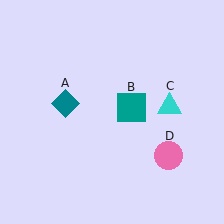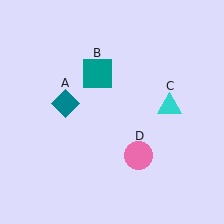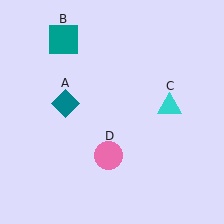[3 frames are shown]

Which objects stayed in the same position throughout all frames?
Teal diamond (object A) and cyan triangle (object C) remained stationary.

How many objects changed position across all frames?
2 objects changed position: teal square (object B), pink circle (object D).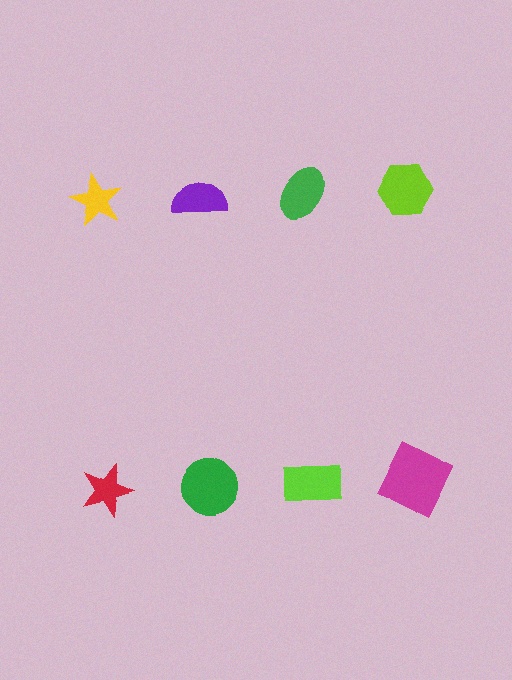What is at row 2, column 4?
A magenta square.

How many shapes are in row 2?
4 shapes.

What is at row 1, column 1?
A yellow star.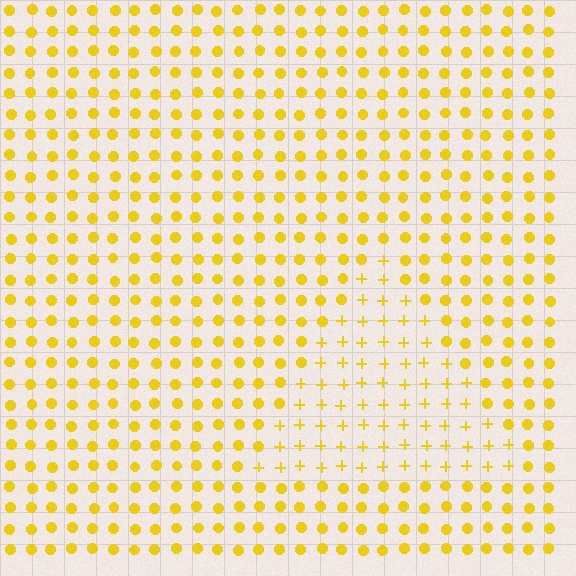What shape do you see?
I see a triangle.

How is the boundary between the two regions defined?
The boundary is defined by a change in element shape: plus signs inside vs. circles outside. All elements share the same color and spacing.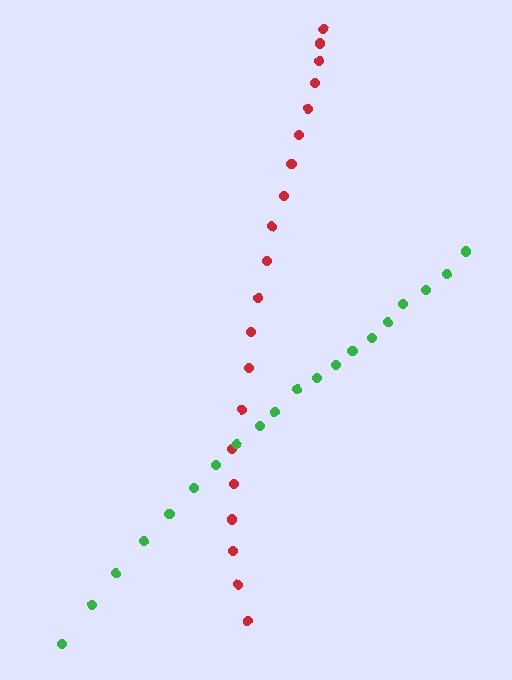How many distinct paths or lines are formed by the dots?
There are 2 distinct paths.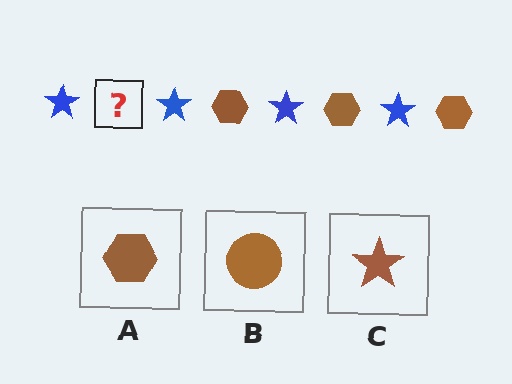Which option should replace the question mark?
Option A.